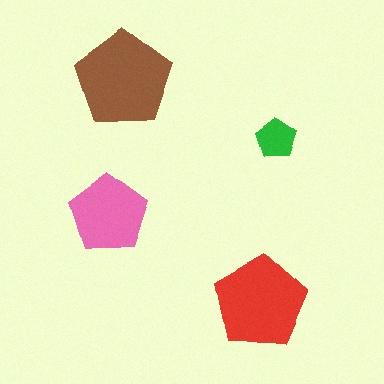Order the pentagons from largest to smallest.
the brown one, the red one, the pink one, the green one.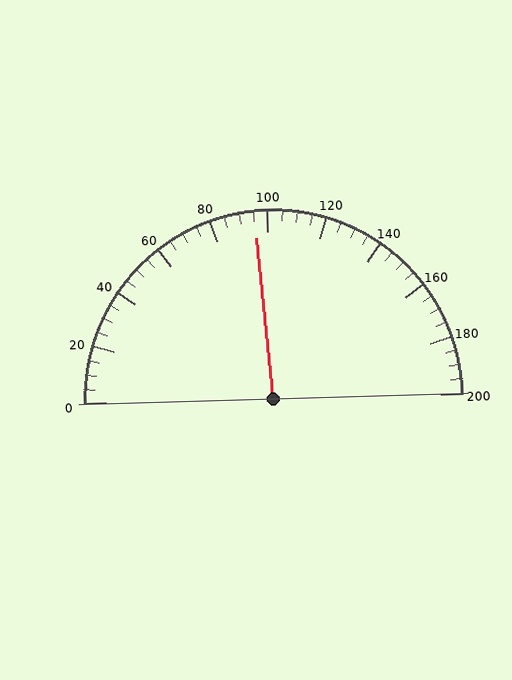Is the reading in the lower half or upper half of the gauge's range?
The reading is in the lower half of the range (0 to 200).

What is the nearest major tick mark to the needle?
The nearest major tick mark is 100.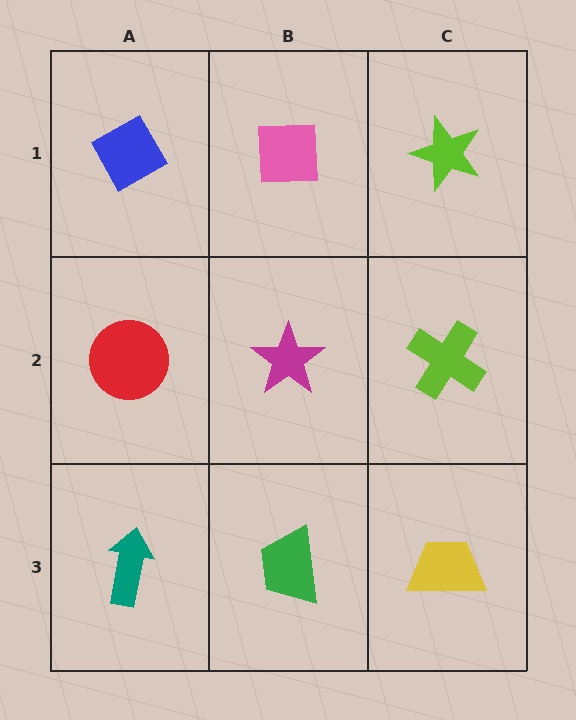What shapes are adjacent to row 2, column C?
A lime star (row 1, column C), a yellow trapezoid (row 3, column C), a magenta star (row 2, column B).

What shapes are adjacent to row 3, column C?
A lime cross (row 2, column C), a green trapezoid (row 3, column B).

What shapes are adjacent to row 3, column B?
A magenta star (row 2, column B), a teal arrow (row 3, column A), a yellow trapezoid (row 3, column C).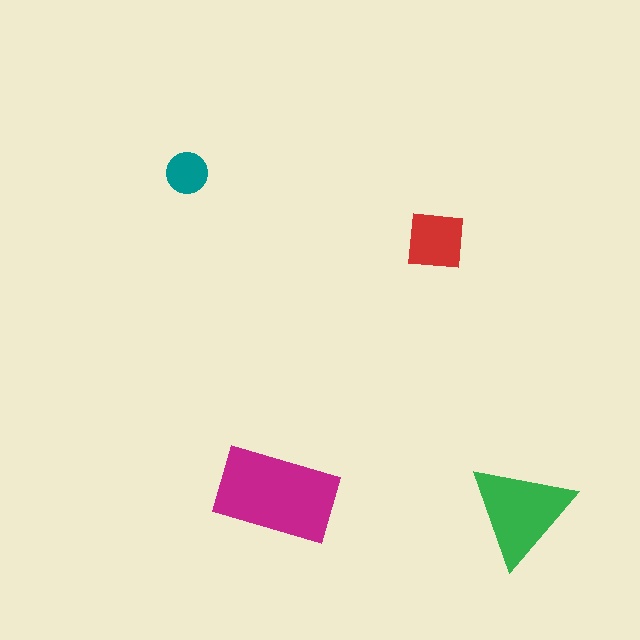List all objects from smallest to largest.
The teal circle, the red square, the green triangle, the magenta rectangle.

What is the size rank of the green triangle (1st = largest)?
2nd.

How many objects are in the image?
There are 4 objects in the image.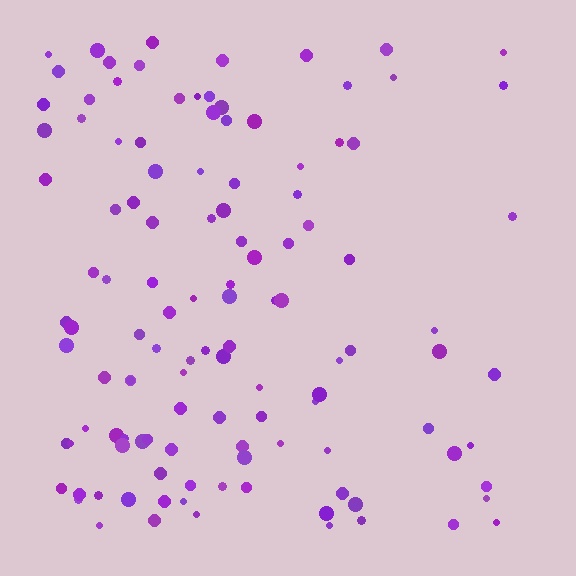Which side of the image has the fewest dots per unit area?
The right.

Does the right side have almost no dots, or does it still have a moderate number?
Still a moderate number, just noticeably fewer than the left.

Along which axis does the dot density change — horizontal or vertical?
Horizontal.